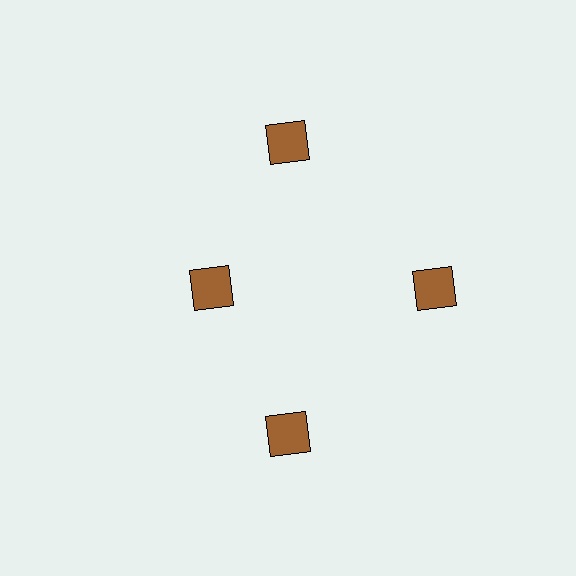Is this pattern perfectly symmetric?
No. The 4 brown squares are arranged in a ring, but one element near the 9 o'clock position is pulled inward toward the center, breaking the 4-fold rotational symmetry.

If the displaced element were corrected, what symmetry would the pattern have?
It would have 4-fold rotational symmetry — the pattern would map onto itself every 90 degrees.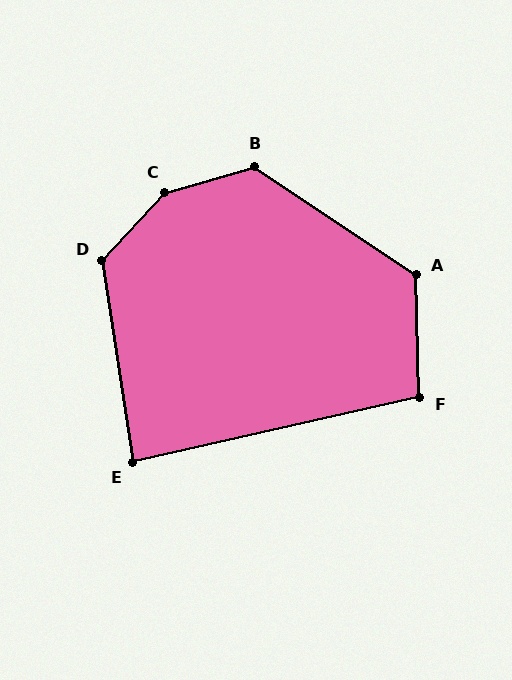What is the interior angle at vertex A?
Approximately 125 degrees (obtuse).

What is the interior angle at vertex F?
Approximately 101 degrees (obtuse).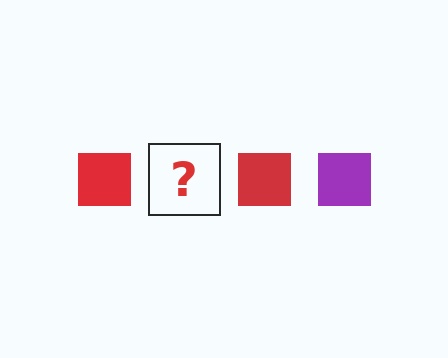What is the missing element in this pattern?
The missing element is a purple square.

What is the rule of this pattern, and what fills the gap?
The rule is that the pattern cycles through red, purple squares. The gap should be filled with a purple square.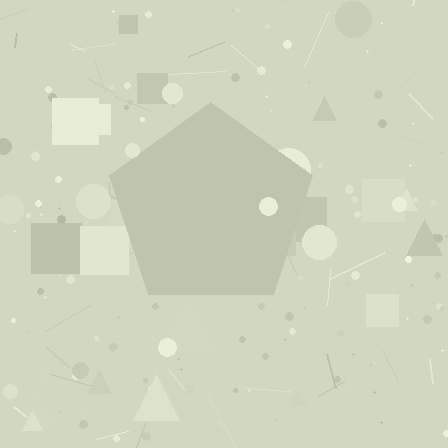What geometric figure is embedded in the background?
A pentagon is embedded in the background.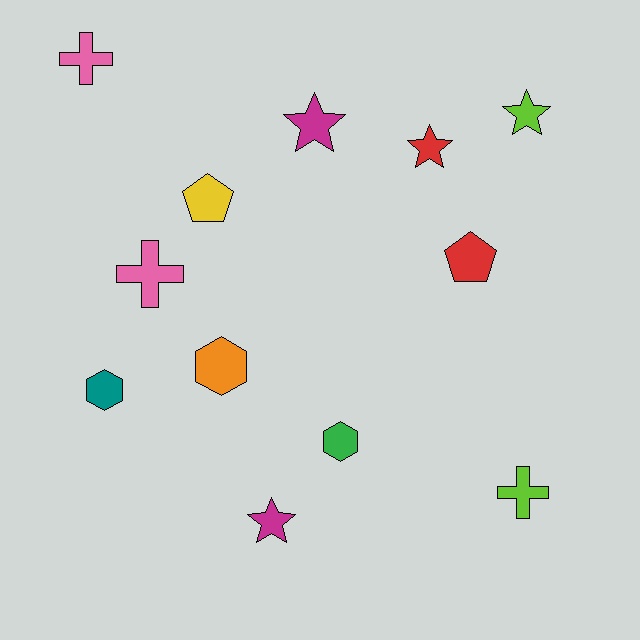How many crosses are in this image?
There are 3 crosses.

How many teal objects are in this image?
There is 1 teal object.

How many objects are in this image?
There are 12 objects.